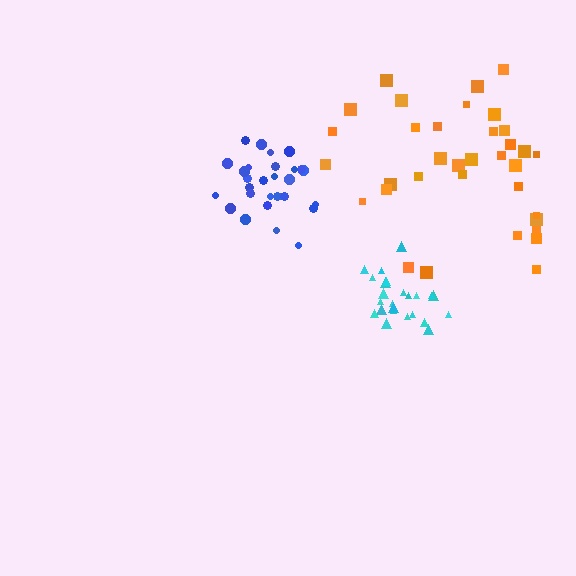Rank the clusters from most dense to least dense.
cyan, blue, orange.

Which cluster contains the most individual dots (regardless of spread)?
Orange (35).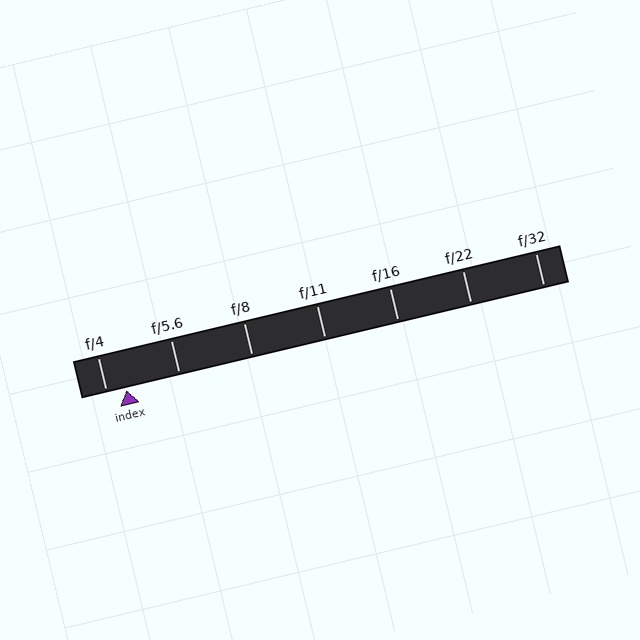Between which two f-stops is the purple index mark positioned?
The index mark is between f/4 and f/5.6.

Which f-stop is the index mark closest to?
The index mark is closest to f/4.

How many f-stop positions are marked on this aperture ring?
There are 7 f-stop positions marked.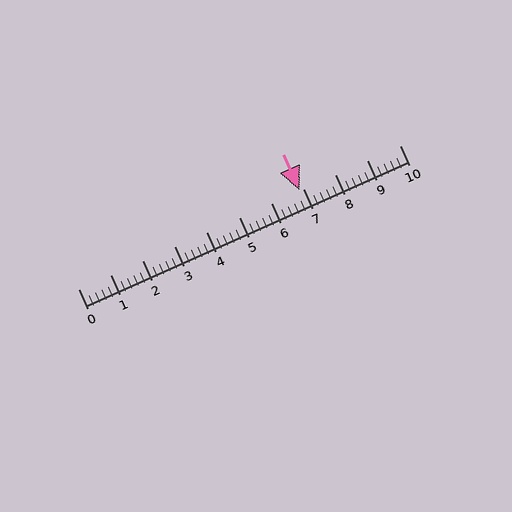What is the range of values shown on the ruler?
The ruler shows values from 0 to 10.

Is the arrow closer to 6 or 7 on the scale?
The arrow is closer to 7.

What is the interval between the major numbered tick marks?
The major tick marks are spaced 1 units apart.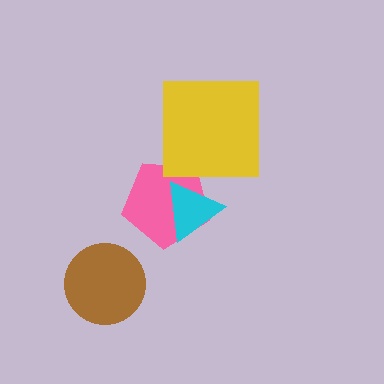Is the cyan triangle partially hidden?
No, no other shape covers it.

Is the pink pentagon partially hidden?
Yes, it is partially covered by another shape.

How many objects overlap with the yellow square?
0 objects overlap with the yellow square.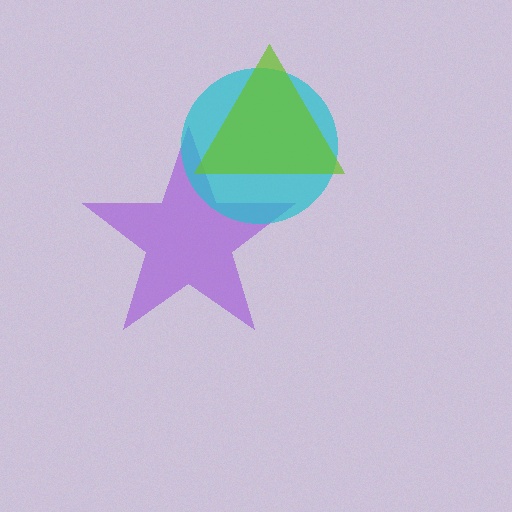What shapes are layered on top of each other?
The layered shapes are: a purple star, a cyan circle, a lime triangle.